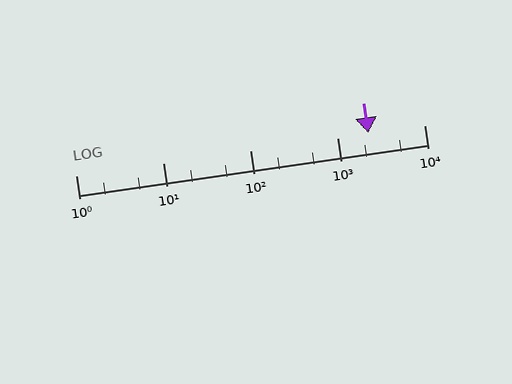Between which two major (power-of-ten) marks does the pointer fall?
The pointer is between 1000 and 10000.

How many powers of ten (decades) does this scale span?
The scale spans 4 decades, from 1 to 10000.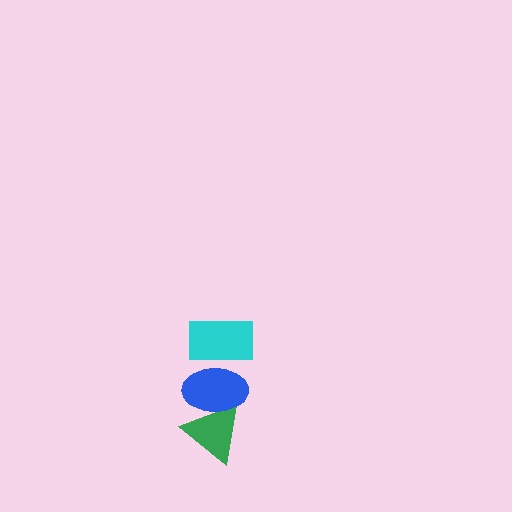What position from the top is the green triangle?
The green triangle is 3rd from the top.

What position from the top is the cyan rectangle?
The cyan rectangle is 1st from the top.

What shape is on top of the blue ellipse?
The cyan rectangle is on top of the blue ellipse.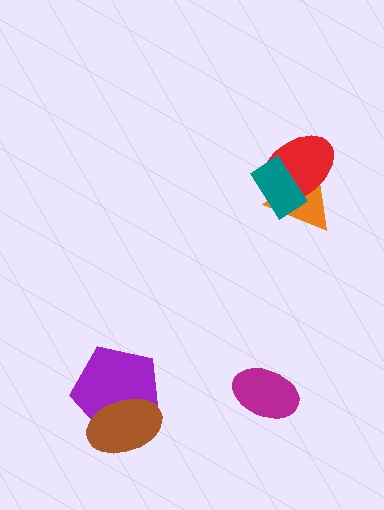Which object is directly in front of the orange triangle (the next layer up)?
The red ellipse is directly in front of the orange triangle.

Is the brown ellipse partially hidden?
No, no other shape covers it.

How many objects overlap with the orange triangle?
2 objects overlap with the orange triangle.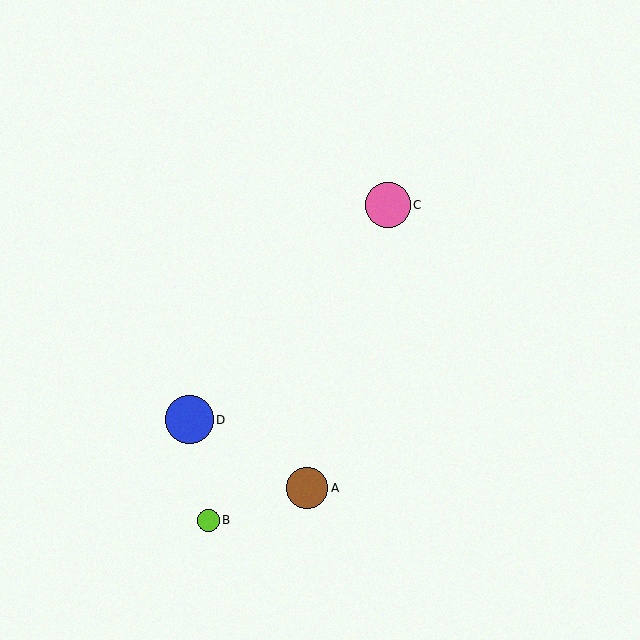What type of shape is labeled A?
Shape A is a brown circle.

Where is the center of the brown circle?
The center of the brown circle is at (307, 488).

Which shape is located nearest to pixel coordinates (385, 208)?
The pink circle (labeled C) at (388, 205) is nearest to that location.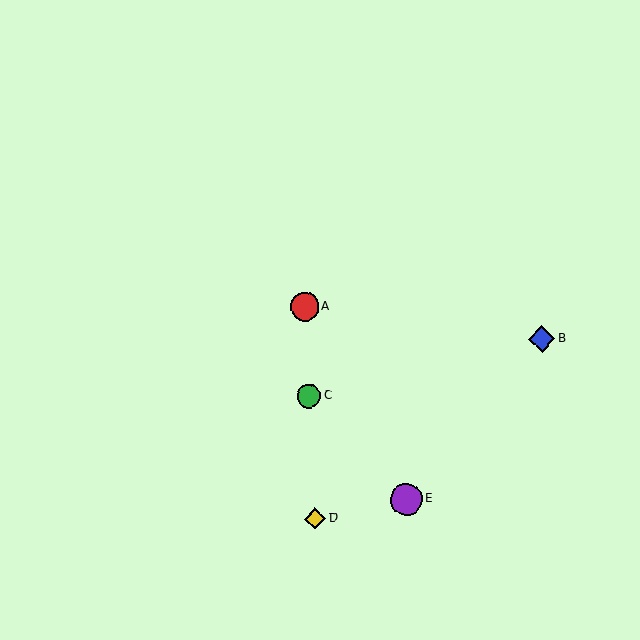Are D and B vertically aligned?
No, D is at x≈315 and B is at x≈542.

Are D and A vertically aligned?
Yes, both are at x≈315.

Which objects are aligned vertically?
Objects A, C, D are aligned vertically.